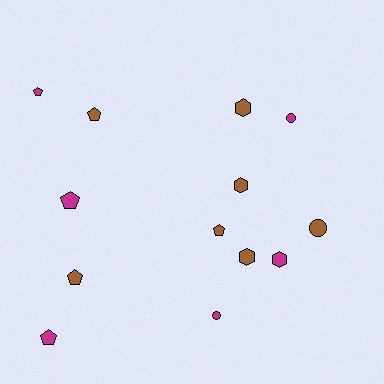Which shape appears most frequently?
Pentagon, with 6 objects.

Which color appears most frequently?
Brown, with 7 objects.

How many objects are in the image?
There are 13 objects.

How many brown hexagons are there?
There are 3 brown hexagons.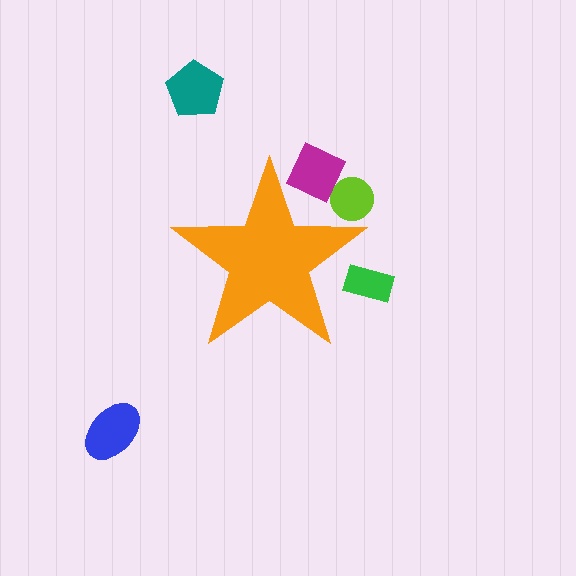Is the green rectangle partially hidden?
Yes, the green rectangle is partially hidden behind the orange star.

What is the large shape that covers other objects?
An orange star.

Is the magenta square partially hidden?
Yes, the magenta square is partially hidden behind the orange star.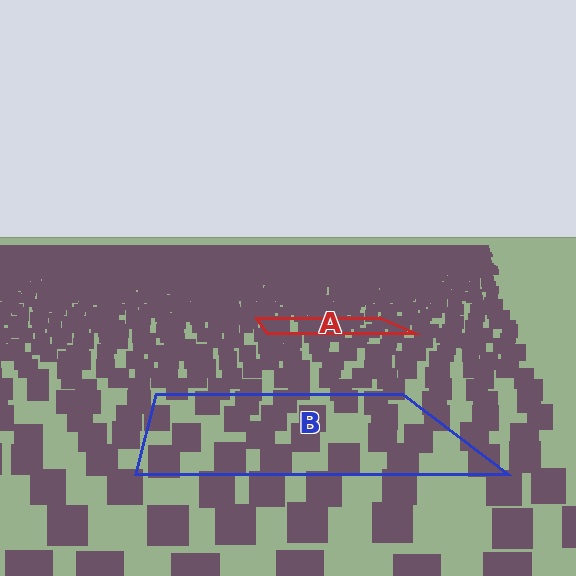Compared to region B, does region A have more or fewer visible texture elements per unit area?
Region A has more texture elements per unit area — they are packed more densely because it is farther away.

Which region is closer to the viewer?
Region B is closer. The texture elements there are larger and more spread out.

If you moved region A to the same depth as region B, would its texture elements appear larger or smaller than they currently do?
They would appear larger. At a closer depth, the same texture elements are projected at a bigger on-screen size.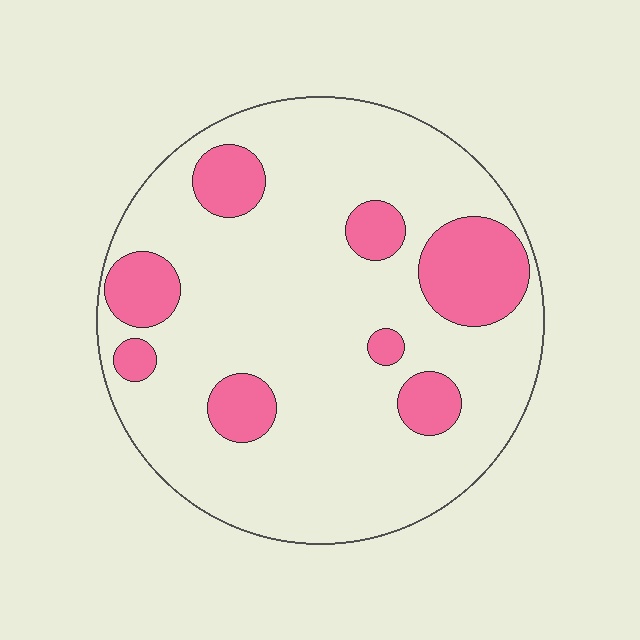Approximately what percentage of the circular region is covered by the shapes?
Approximately 20%.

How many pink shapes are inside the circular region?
8.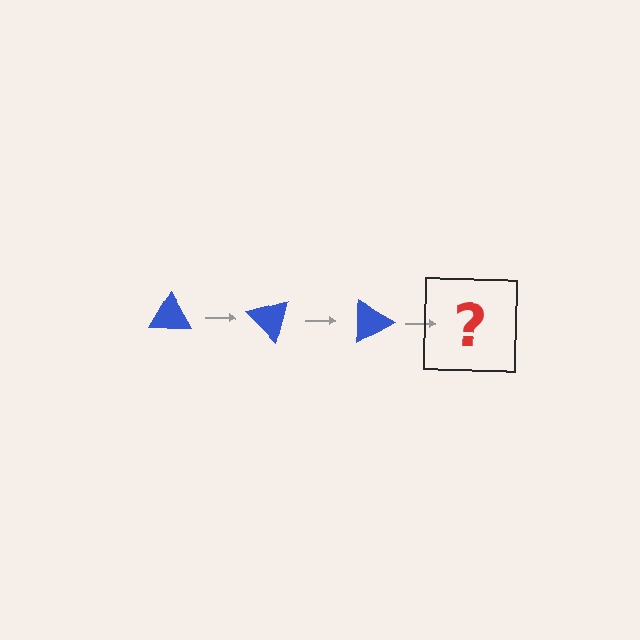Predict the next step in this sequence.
The next step is a blue triangle rotated 135 degrees.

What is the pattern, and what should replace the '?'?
The pattern is that the triangle rotates 45 degrees each step. The '?' should be a blue triangle rotated 135 degrees.